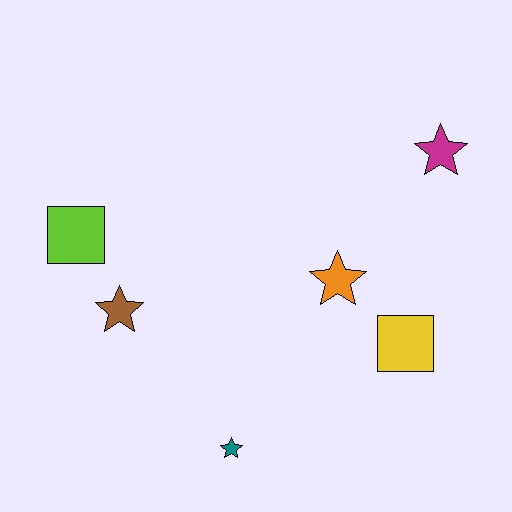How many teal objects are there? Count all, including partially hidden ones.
There is 1 teal object.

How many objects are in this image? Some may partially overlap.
There are 6 objects.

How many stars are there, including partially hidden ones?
There are 4 stars.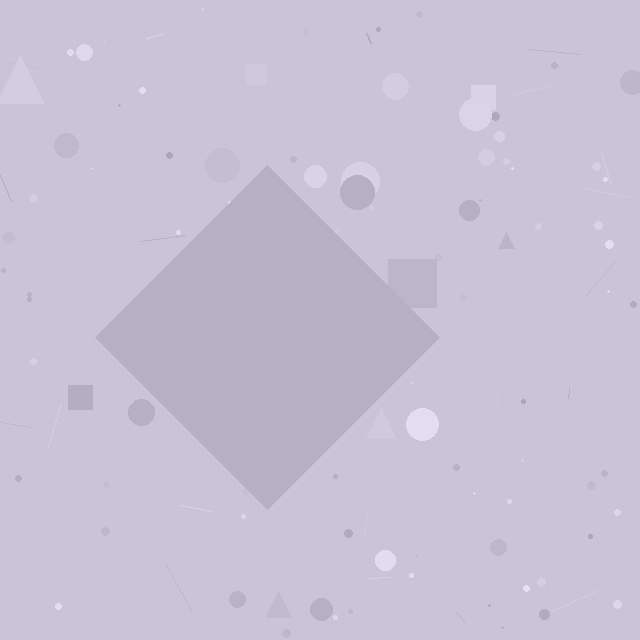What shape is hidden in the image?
A diamond is hidden in the image.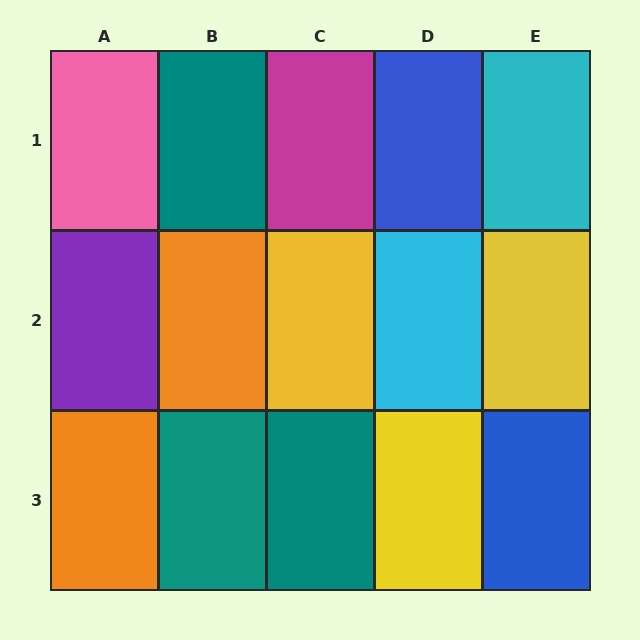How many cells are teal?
3 cells are teal.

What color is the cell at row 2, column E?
Yellow.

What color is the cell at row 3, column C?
Teal.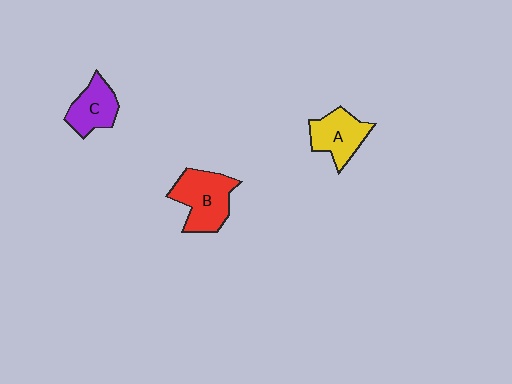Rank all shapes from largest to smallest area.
From largest to smallest: B (red), A (yellow), C (purple).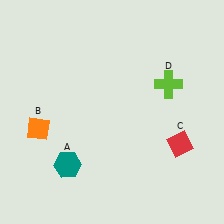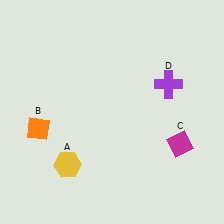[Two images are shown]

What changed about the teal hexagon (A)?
In Image 1, A is teal. In Image 2, it changed to yellow.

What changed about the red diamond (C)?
In Image 1, C is red. In Image 2, it changed to magenta.